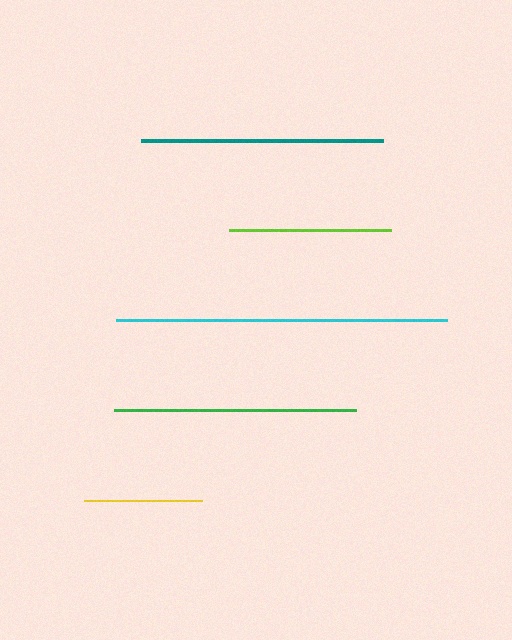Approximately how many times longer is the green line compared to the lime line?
The green line is approximately 1.5 times the length of the lime line.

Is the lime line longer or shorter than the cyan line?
The cyan line is longer than the lime line.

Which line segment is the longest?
The cyan line is the longest at approximately 330 pixels.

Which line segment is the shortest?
The yellow line is the shortest at approximately 117 pixels.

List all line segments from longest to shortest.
From longest to shortest: cyan, teal, green, lime, yellow.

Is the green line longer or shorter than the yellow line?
The green line is longer than the yellow line.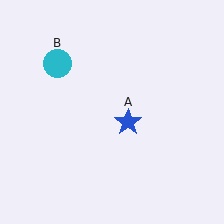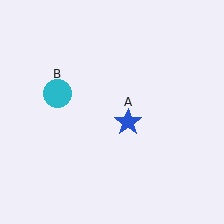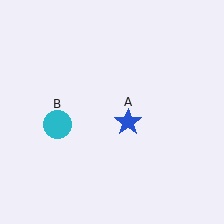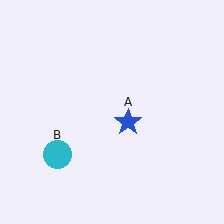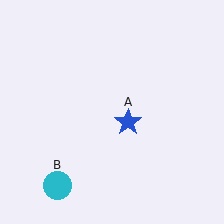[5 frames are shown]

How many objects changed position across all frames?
1 object changed position: cyan circle (object B).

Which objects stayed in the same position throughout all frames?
Blue star (object A) remained stationary.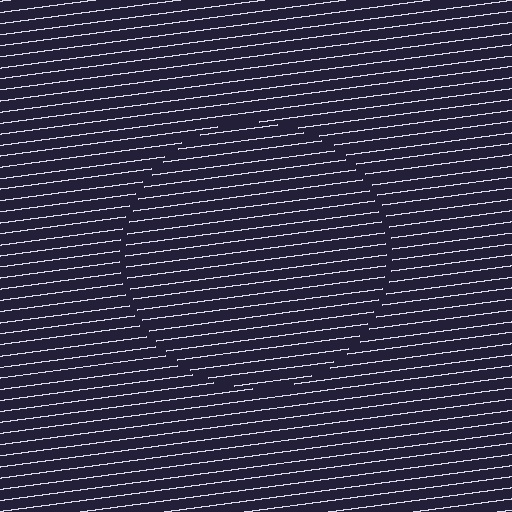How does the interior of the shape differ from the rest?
The interior of the shape contains the same grating, shifted by half a period — the contour is defined by the phase discontinuity where line-ends from the inner and outer gratings abut.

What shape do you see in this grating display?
An illusory circle. The interior of the shape contains the same grating, shifted by half a period — the contour is defined by the phase discontinuity where line-ends from the inner and outer gratings abut.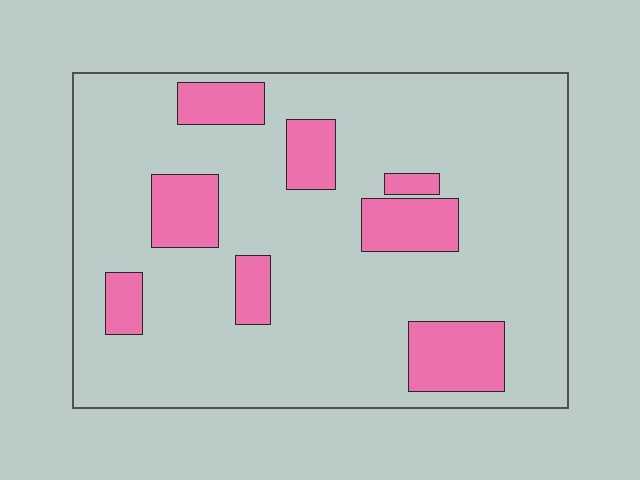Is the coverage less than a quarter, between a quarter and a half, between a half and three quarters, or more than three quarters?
Less than a quarter.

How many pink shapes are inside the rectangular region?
8.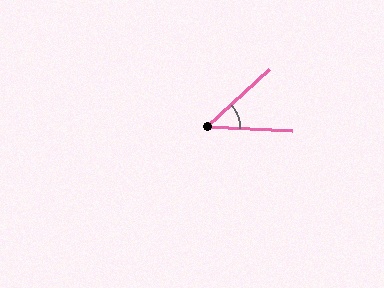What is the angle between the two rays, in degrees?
Approximately 46 degrees.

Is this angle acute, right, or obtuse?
It is acute.